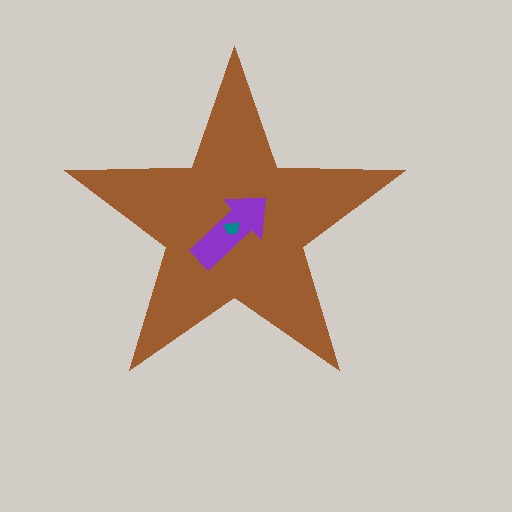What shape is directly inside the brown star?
The purple arrow.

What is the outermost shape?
The brown star.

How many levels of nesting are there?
3.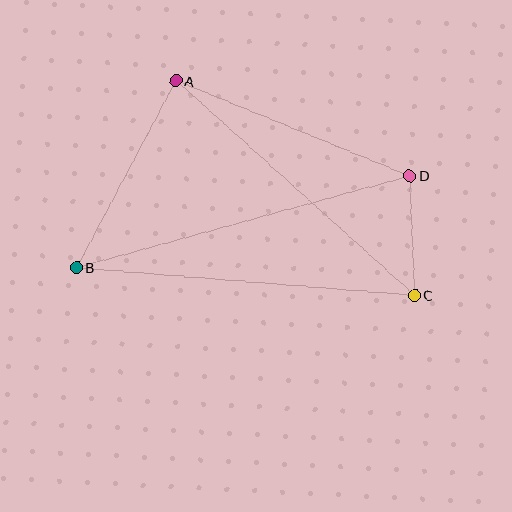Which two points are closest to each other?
Points C and D are closest to each other.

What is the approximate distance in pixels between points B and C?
The distance between B and C is approximately 339 pixels.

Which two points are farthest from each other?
Points B and D are farthest from each other.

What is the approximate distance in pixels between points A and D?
The distance between A and D is approximately 252 pixels.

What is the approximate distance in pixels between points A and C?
The distance between A and C is approximately 320 pixels.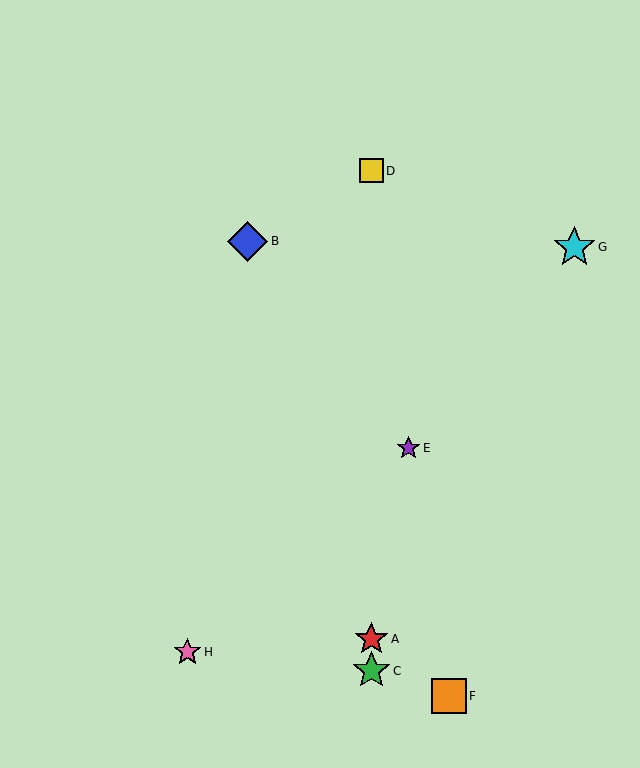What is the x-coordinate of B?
Object B is at x≈248.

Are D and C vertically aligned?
Yes, both are at x≈371.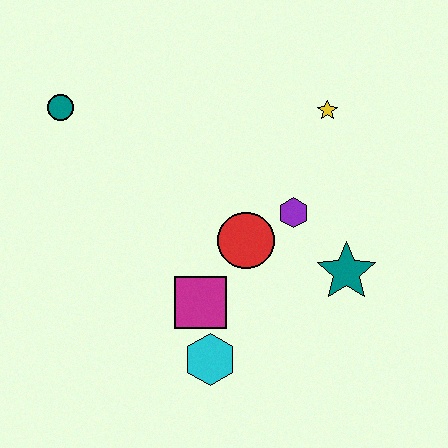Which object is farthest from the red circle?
The teal circle is farthest from the red circle.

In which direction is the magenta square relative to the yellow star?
The magenta square is below the yellow star.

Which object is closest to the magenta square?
The cyan hexagon is closest to the magenta square.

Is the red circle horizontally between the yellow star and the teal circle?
Yes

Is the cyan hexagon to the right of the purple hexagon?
No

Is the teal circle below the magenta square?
No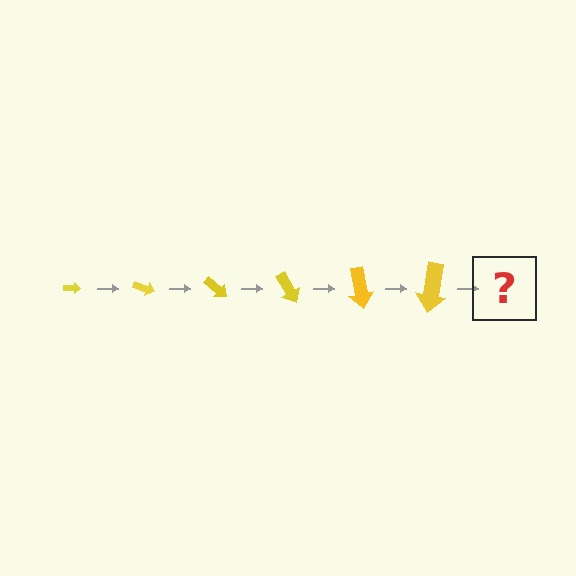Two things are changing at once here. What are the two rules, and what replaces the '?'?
The two rules are that the arrow grows larger each step and it rotates 20 degrees each step. The '?' should be an arrow, larger than the previous one and rotated 120 degrees from the start.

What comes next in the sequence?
The next element should be an arrow, larger than the previous one and rotated 120 degrees from the start.